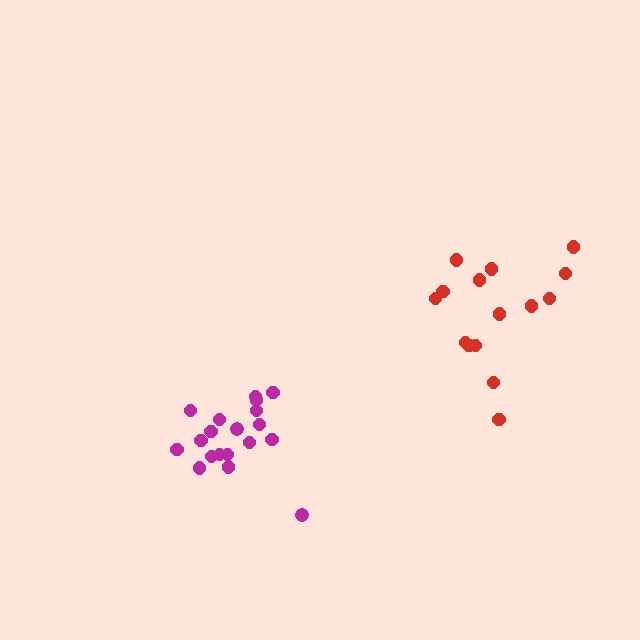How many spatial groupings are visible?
There are 2 spatial groupings.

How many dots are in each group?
Group 1: 15 dots, Group 2: 19 dots (34 total).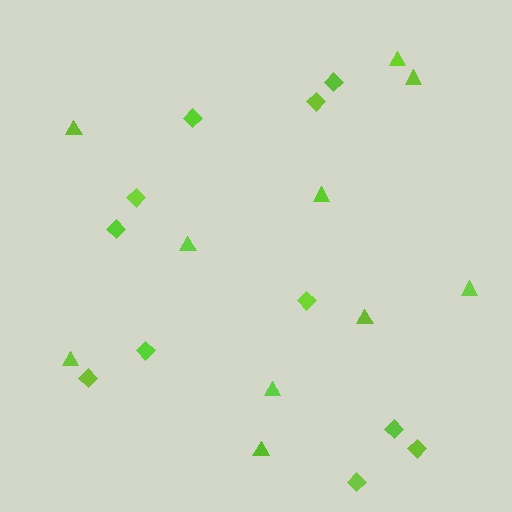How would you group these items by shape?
There are 2 groups: one group of triangles (10) and one group of diamonds (11).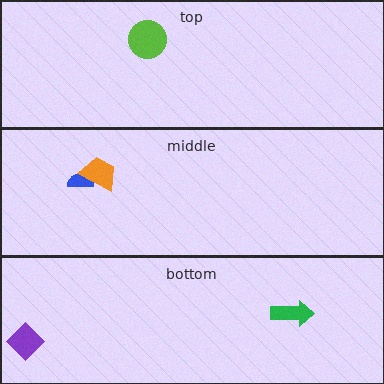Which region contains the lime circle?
The top region.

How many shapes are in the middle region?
2.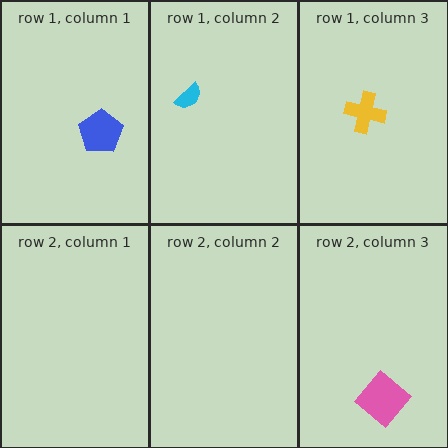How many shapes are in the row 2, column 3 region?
1.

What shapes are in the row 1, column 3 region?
The yellow cross.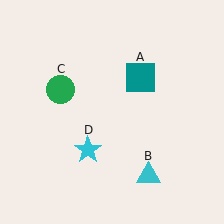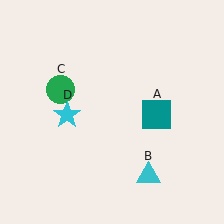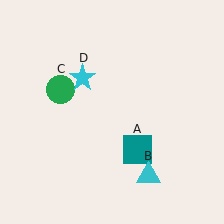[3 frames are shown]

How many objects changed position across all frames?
2 objects changed position: teal square (object A), cyan star (object D).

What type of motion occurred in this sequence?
The teal square (object A), cyan star (object D) rotated clockwise around the center of the scene.